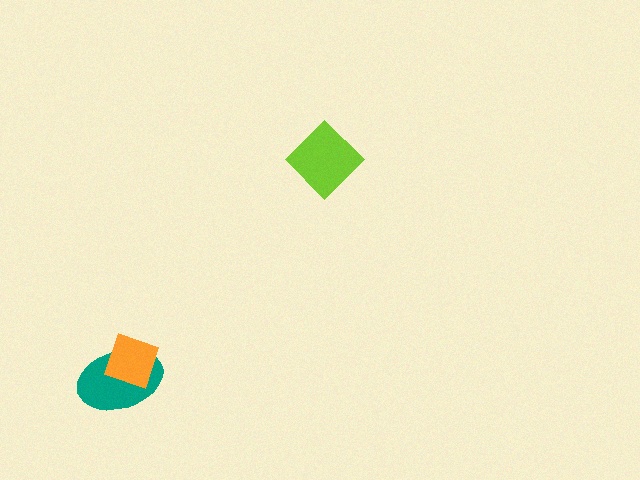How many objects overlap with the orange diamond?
1 object overlaps with the orange diamond.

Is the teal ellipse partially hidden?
Yes, it is partially covered by another shape.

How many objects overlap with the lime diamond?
0 objects overlap with the lime diamond.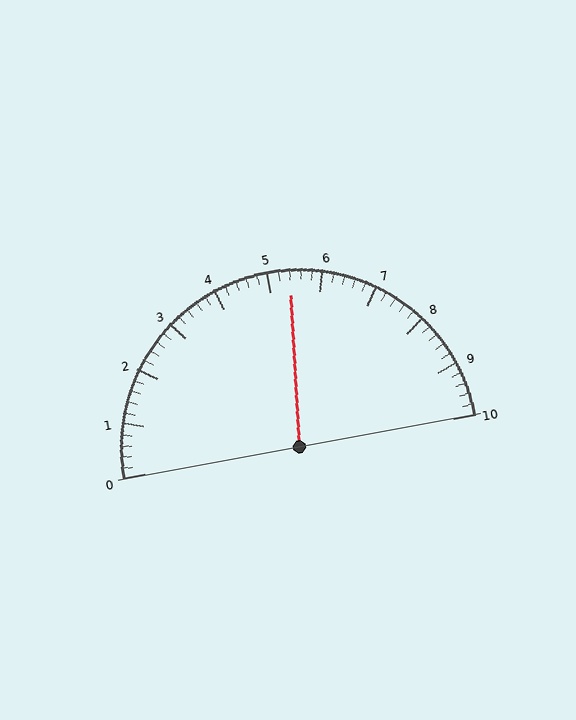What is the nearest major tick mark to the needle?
The nearest major tick mark is 5.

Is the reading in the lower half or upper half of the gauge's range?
The reading is in the upper half of the range (0 to 10).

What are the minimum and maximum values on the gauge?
The gauge ranges from 0 to 10.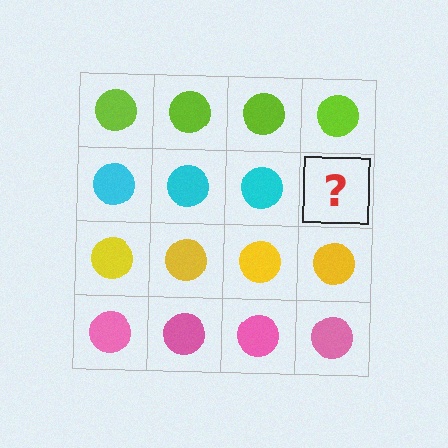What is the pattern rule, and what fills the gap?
The rule is that each row has a consistent color. The gap should be filled with a cyan circle.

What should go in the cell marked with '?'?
The missing cell should contain a cyan circle.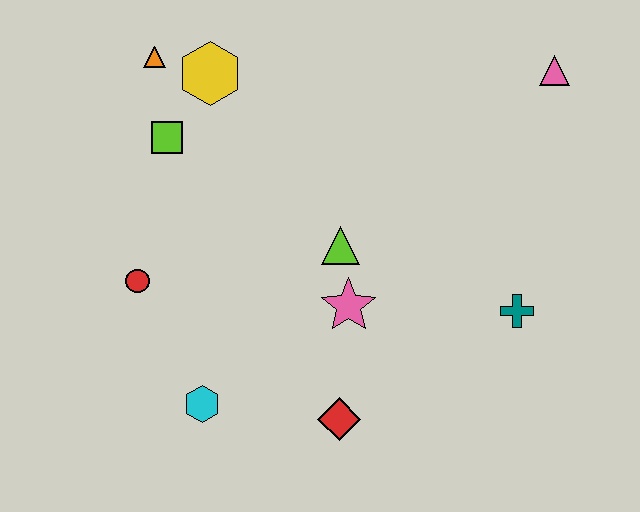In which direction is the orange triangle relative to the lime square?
The orange triangle is above the lime square.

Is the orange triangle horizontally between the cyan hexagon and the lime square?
No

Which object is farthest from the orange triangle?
The teal cross is farthest from the orange triangle.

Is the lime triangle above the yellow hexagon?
No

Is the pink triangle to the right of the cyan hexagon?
Yes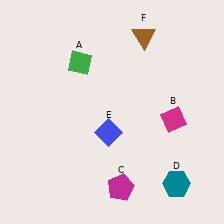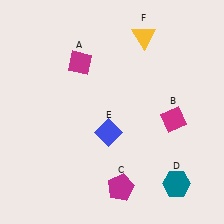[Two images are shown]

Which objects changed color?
A changed from green to magenta. F changed from brown to yellow.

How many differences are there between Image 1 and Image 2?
There are 2 differences between the two images.